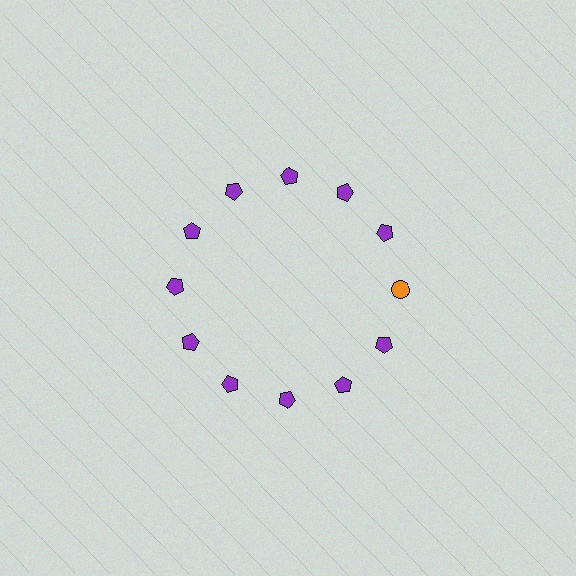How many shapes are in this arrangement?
There are 12 shapes arranged in a ring pattern.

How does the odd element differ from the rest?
It differs in both color (orange instead of purple) and shape (circle instead of pentagon).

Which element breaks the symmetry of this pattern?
The orange circle at roughly the 3 o'clock position breaks the symmetry. All other shapes are purple pentagons.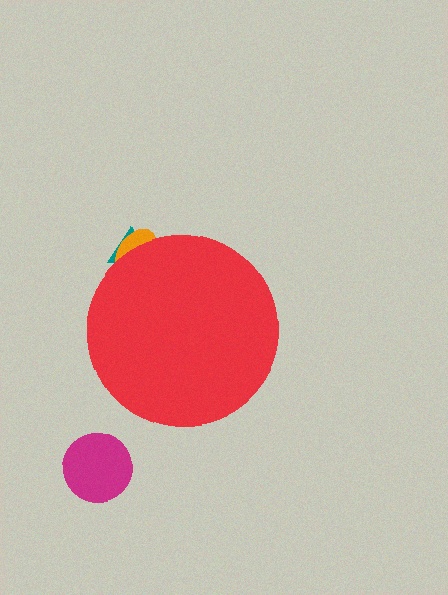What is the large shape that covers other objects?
A red circle.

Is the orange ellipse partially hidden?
Yes, the orange ellipse is partially hidden behind the red circle.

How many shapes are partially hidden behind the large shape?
2 shapes are partially hidden.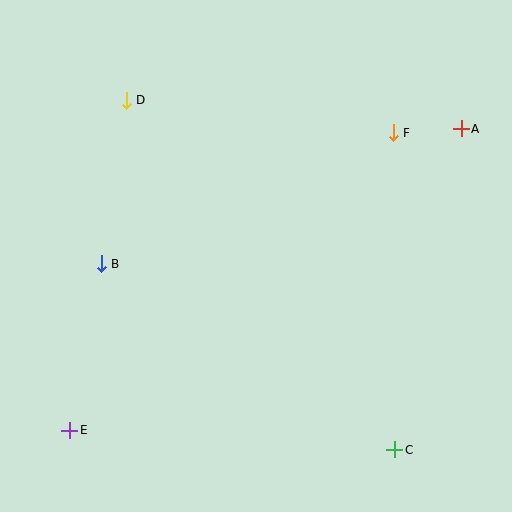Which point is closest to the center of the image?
Point B at (101, 264) is closest to the center.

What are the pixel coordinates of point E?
Point E is at (70, 430).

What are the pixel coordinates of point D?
Point D is at (126, 100).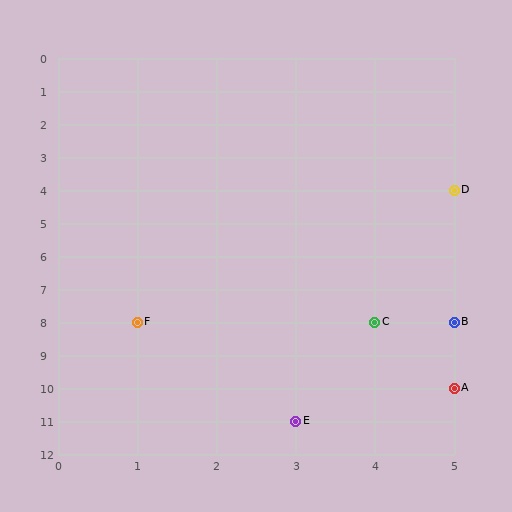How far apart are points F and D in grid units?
Points F and D are 4 columns and 4 rows apart (about 5.7 grid units diagonally).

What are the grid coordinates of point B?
Point B is at grid coordinates (5, 8).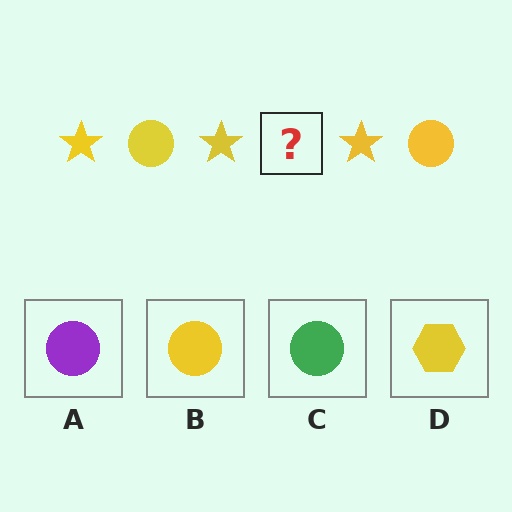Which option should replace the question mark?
Option B.